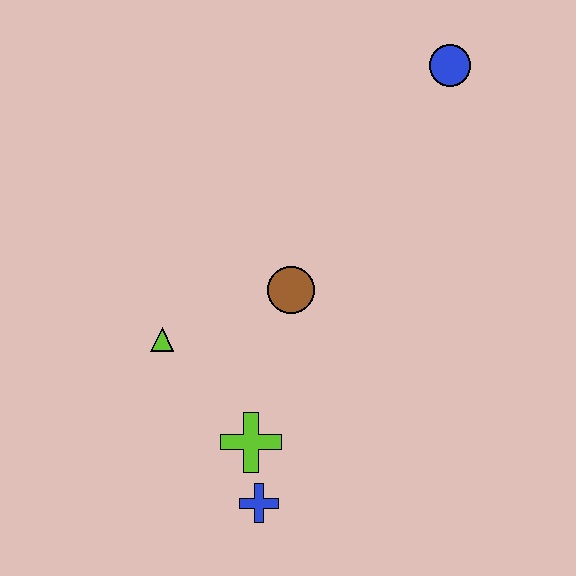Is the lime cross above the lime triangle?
No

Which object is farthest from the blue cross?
The blue circle is farthest from the blue cross.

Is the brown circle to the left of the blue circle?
Yes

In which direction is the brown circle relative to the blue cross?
The brown circle is above the blue cross.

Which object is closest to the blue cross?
The lime cross is closest to the blue cross.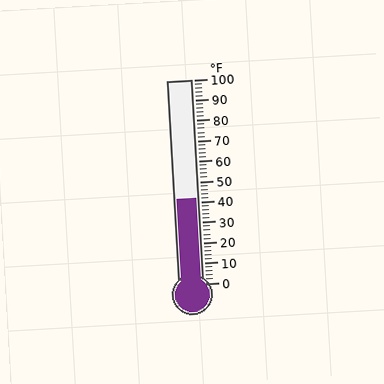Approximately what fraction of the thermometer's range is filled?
The thermometer is filled to approximately 40% of its range.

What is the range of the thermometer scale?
The thermometer scale ranges from 0°F to 100°F.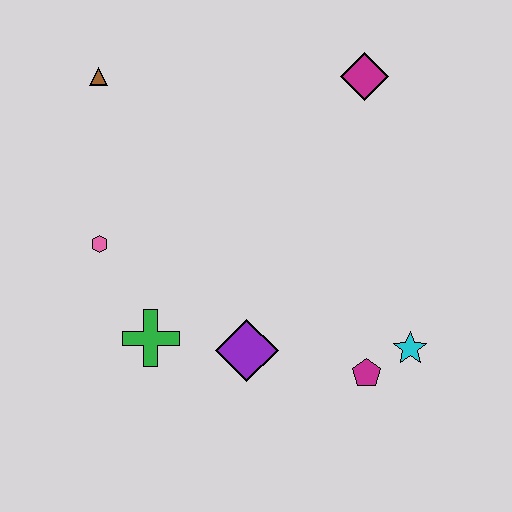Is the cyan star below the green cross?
Yes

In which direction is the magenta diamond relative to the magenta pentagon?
The magenta diamond is above the magenta pentagon.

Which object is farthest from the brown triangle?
The cyan star is farthest from the brown triangle.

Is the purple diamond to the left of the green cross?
No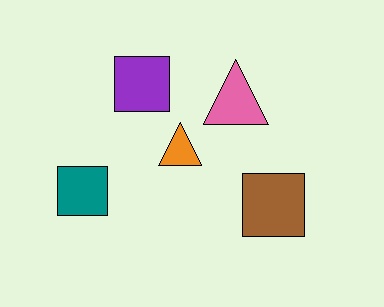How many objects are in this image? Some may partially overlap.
There are 5 objects.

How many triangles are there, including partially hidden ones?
There are 2 triangles.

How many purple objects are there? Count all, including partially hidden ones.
There is 1 purple object.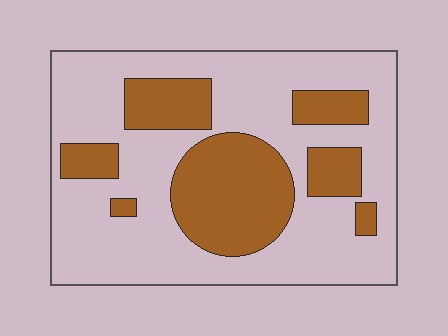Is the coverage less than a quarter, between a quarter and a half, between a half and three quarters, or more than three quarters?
Between a quarter and a half.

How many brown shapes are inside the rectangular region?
7.